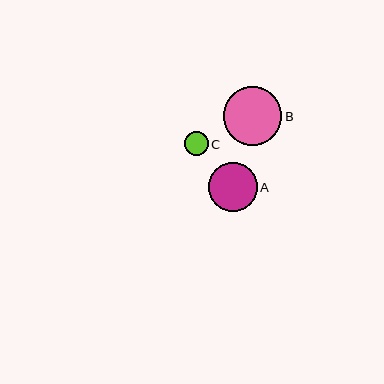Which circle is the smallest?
Circle C is the smallest with a size of approximately 24 pixels.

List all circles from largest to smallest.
From largest to smallest: B, A, C.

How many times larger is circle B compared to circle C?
Circle B is approximately 2.4 times the size of circle C.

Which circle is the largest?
Circle B is the largest with a size of approximately 59 pixels.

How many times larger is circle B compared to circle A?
Circle B is approximately 1.2 times the size of circle A.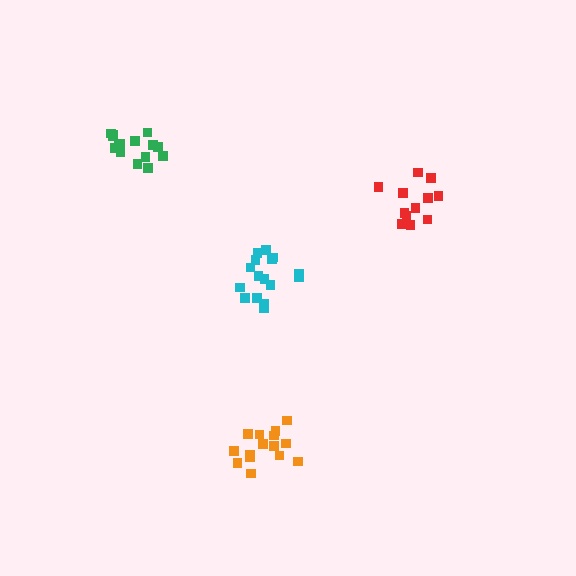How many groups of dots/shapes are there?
There are 4 groups.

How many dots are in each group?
Group 1: 12 dots, Group 2: 17 dots, Group 3: 15 dots, Group 4: 15 dots (59 total).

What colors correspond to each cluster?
The clusters are colored: red, cyan, green, orange.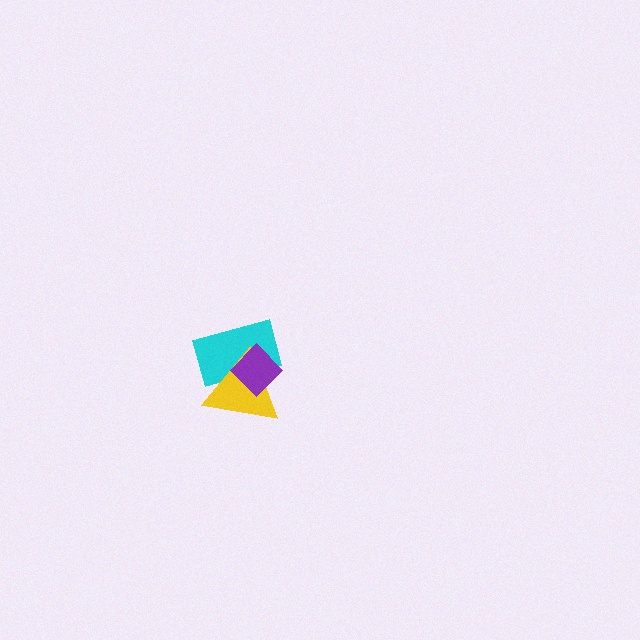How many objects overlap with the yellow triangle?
2 objects overlap with the yellow triangle.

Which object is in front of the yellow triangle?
The purple diamond is in front of the yellow triangle.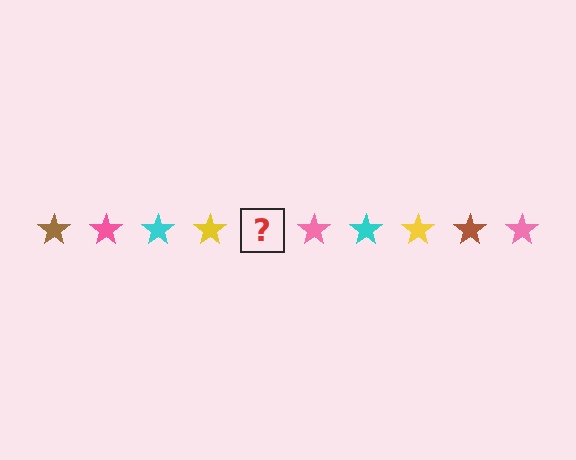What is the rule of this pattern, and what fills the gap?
The rule is that the pattern cycles through brown, pink, cyan, yellow stars. The gap should be filled with a brown star.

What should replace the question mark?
The question mark should be replaced with a brown star.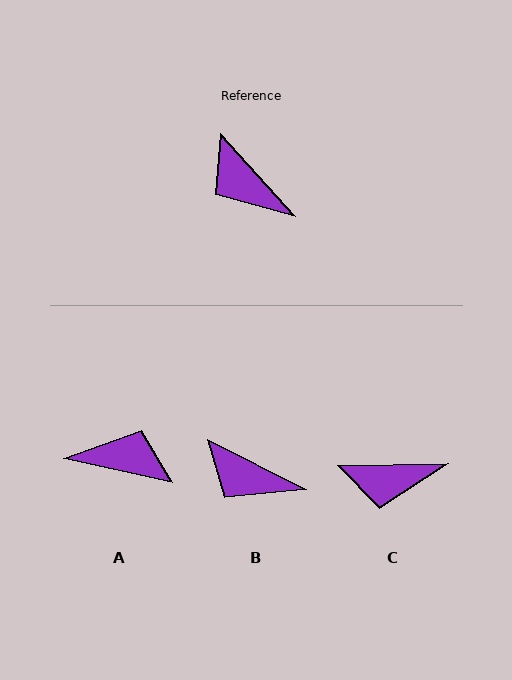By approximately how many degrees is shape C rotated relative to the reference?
Approximately 49 degrees counter-clockwise.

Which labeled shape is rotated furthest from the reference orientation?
A, about 145 degrees away.